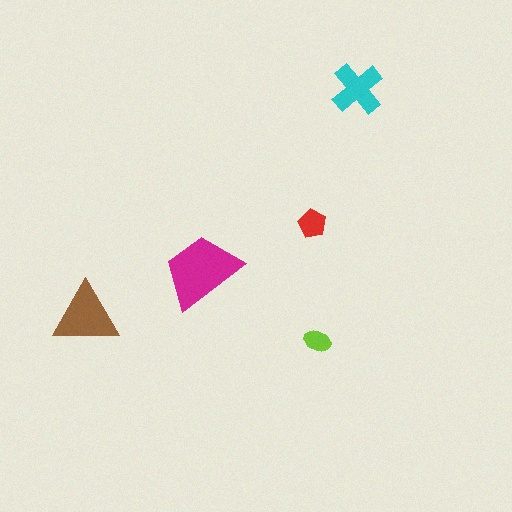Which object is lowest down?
The lime ellipse is bottommost.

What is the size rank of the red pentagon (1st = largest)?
4th.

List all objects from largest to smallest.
The magenta trapezoid, the brown triangle, the cyan cross, the red pentagon, the lime ellipse.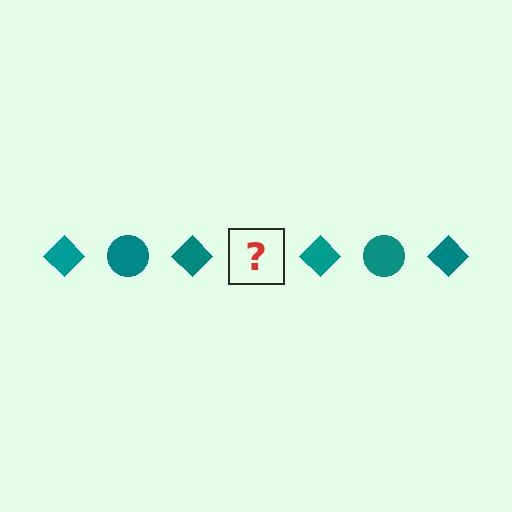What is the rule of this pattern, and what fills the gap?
The rule is that the pattern cycles through diamond, circle shapes in teal. The gap should be filled with a teal circle.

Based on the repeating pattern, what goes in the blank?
The blank should be a teal circle.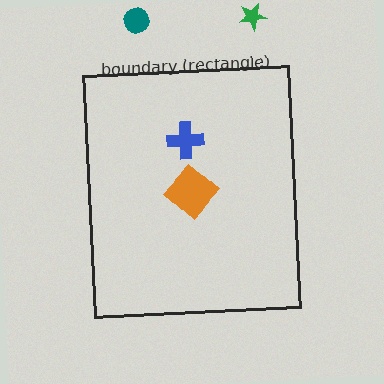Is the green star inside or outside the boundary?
Outside.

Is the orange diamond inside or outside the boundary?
Inside.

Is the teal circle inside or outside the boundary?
Outside.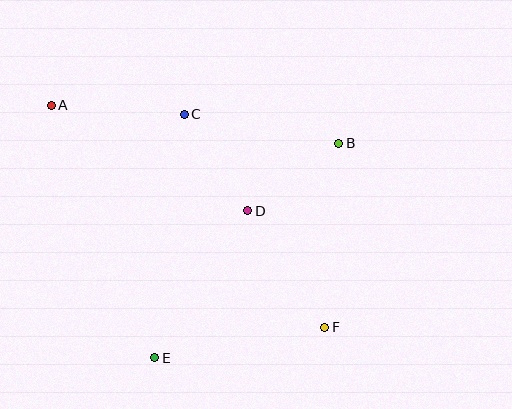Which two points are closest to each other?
Points B and D are closest to each other.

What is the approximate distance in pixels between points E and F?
The distance between E and F is approximately 172 pixels.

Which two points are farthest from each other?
Points A and F are farthest from each other.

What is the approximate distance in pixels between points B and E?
The distance between B and E is approximately 282 pixels.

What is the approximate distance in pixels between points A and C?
The distance between A and C is approximately 134 pixels.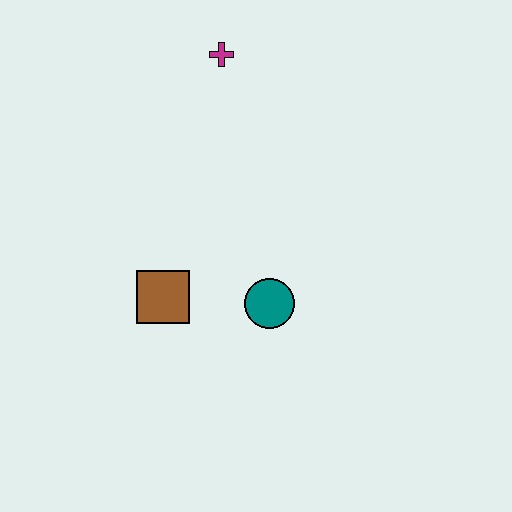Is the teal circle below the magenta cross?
Yes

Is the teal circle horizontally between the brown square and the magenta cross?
No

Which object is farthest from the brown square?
The magenta cross is farthest from the brown square.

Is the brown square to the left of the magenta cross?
Yes